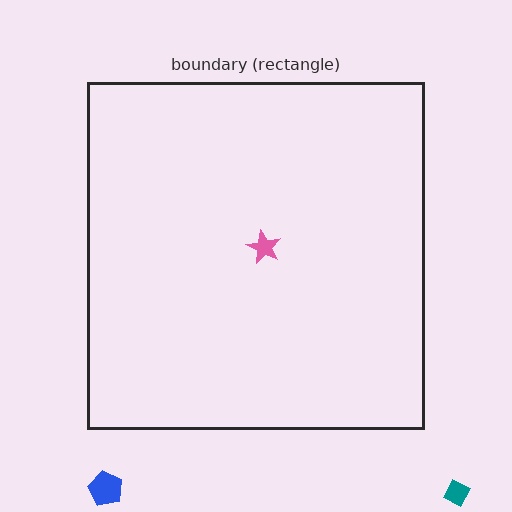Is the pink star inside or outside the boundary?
Inside.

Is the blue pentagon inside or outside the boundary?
Outside.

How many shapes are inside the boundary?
1 inside, 2 outside.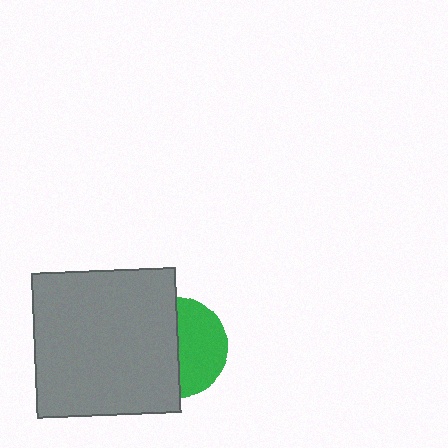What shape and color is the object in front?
The object in front is a gray rectangle.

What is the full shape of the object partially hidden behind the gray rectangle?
The partially hidden object is a green circle.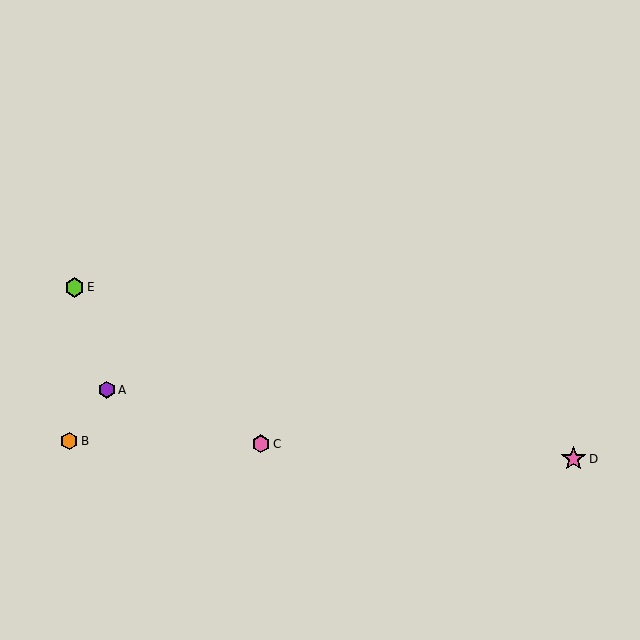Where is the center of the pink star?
The center of the pink star is at (574, 459).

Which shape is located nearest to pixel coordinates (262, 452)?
The pink hexagon (labeled C) at (261, 444) is nearest to that location.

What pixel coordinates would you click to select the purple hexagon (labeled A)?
Click at (107, 390) to select the purple hexagon A.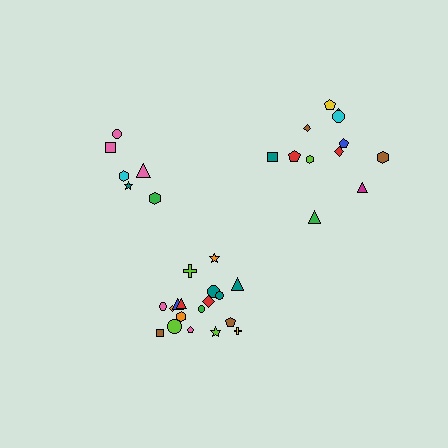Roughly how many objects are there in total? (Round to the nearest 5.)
Roughly 35 objects in total.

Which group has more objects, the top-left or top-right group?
The top-right group.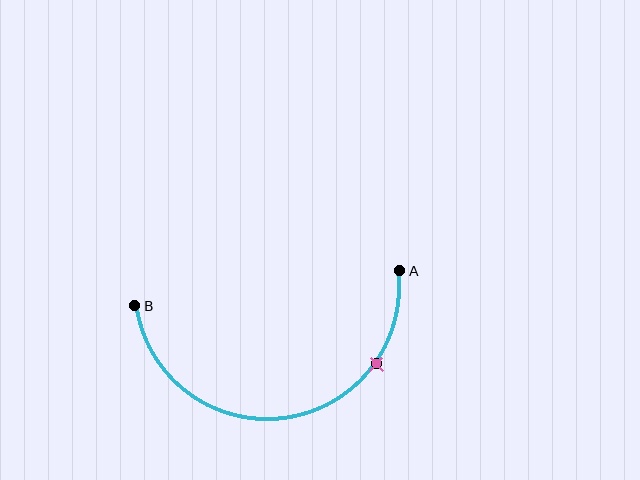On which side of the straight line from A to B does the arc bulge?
The arc bulges below the straight line connecting A and B.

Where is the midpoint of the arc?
The arc midpoint is the point on the curve farthest from the straight line joining A and B. It sits below that line.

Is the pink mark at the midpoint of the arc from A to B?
No. The pink mark lies on the arc but is closer to endpoint A. The arc midpoint would be at the point on the curve equidistant along the arc from both A and B.